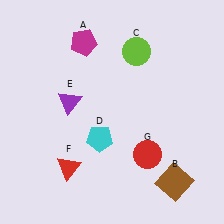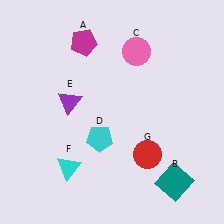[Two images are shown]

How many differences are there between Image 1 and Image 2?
There are 3 differences between the two images.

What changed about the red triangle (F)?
In Image 1, F is red. In Image 2, it changed to cyan.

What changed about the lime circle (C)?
In Image 1, C is lime. In Image 2, it changed to pink.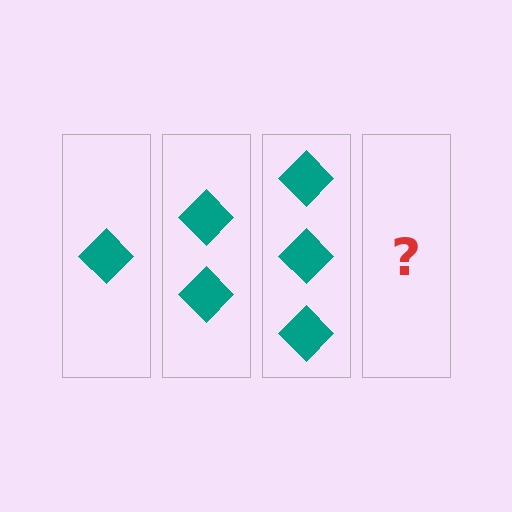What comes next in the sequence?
The next element should be 4 diamonds.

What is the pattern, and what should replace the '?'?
The pattern is that each step adds one more diamond. The '?' should be 4 diamonds.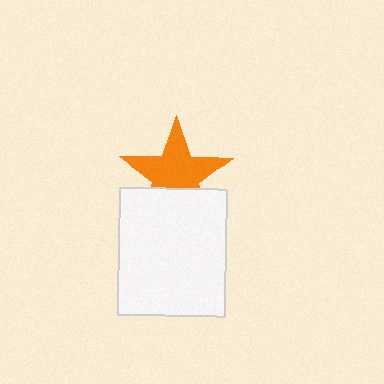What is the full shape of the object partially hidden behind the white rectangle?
The partially hidden object is an orange star.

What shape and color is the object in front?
The object in front is a white rectangle.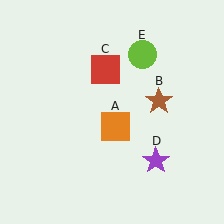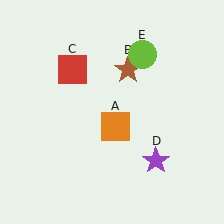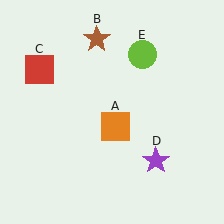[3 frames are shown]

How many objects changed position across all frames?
2 objects changed position: brown star (object B), red square (object C).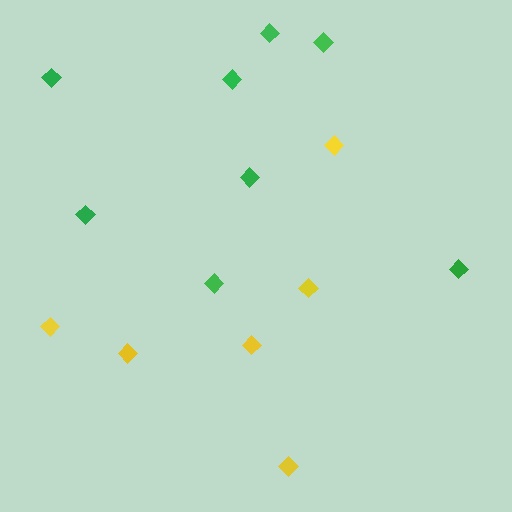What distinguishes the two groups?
There are 2 groups: one group of yellow diamonds (6) and one group of green diamonds (8).